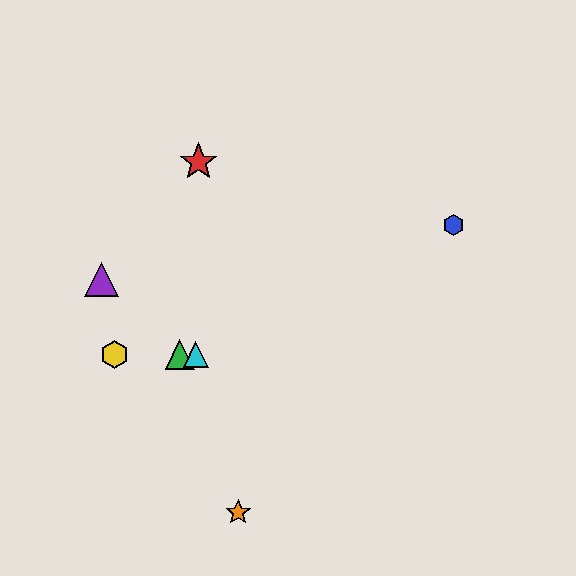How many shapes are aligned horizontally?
3 shapes (the green triangle, the yellow hexagon, the cyan triangle) are aligned horizontally.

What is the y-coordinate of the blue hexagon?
The blue hexagon is at y≈225.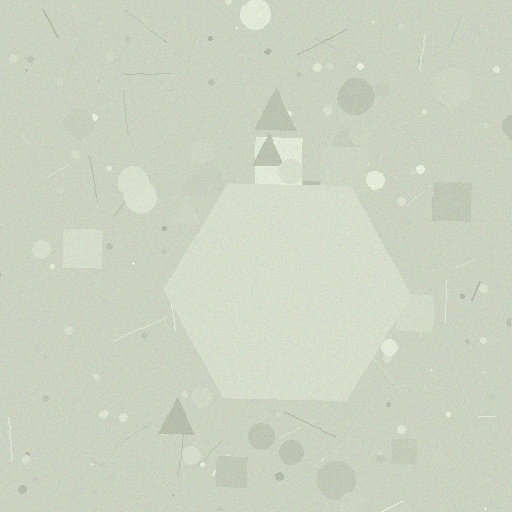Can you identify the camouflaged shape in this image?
The camouflaged shape is a hexagon.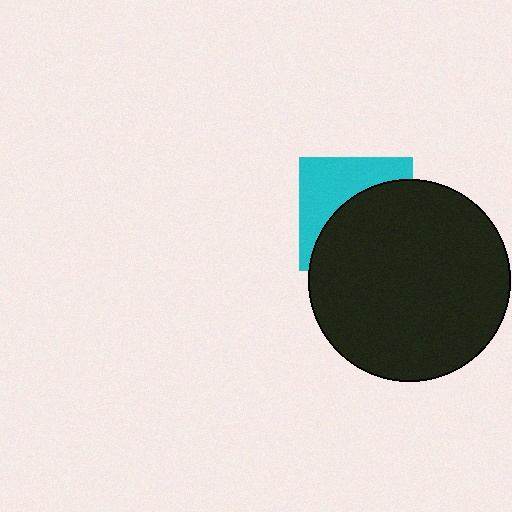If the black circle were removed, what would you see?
You would see the complete cyan square.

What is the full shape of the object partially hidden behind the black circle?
The partially hidden object is a cyan square.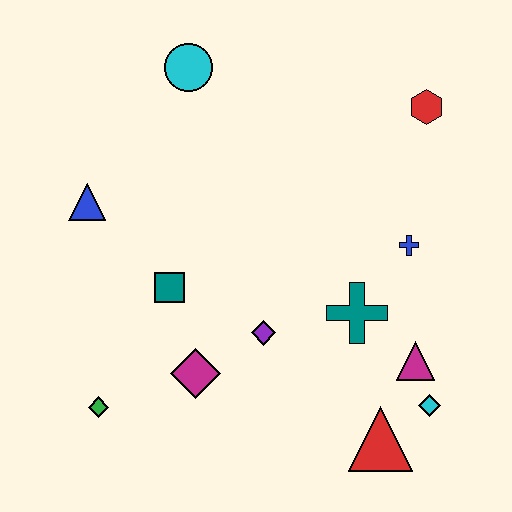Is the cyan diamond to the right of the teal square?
Yes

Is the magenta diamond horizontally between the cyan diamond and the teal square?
Yes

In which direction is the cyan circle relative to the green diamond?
The cyan circle is above the green diamond.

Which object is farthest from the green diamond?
The red hexagon is farthest from the green diamond.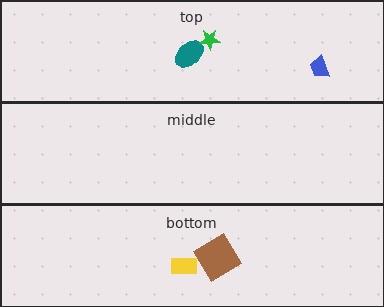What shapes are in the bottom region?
The yellow rectangle, the brown diamond.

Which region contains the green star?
The top region.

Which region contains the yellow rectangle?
The bottom region.